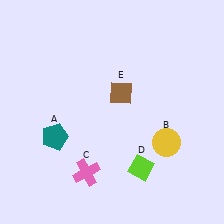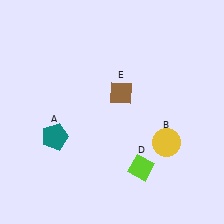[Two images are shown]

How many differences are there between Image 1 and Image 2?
There is 1 difference between the two images.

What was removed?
The pink cross (C) was removed in Image 2.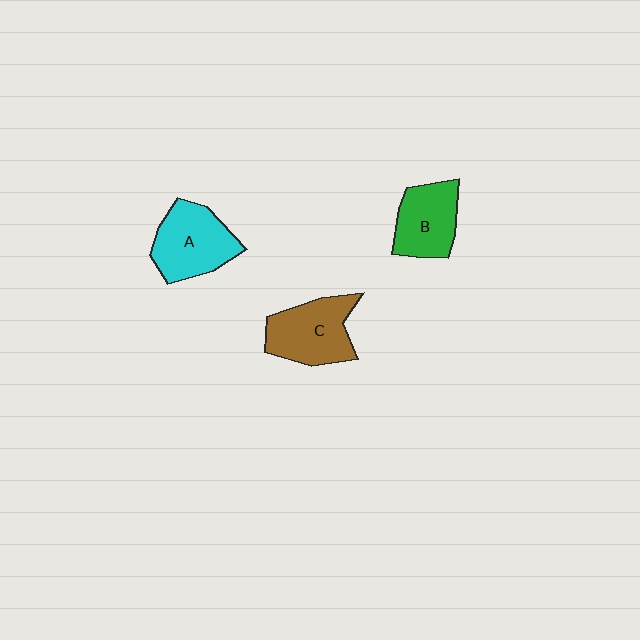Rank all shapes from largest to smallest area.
From largest to smallest: A (cyan), C (brown), B (green).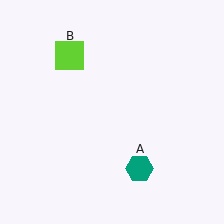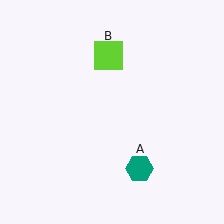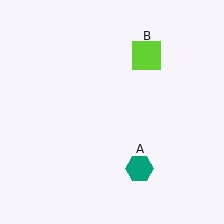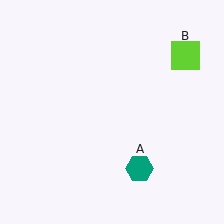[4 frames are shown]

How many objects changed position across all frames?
1 object changed position: lime square (object B).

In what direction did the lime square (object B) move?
The lime square (object B) moved right.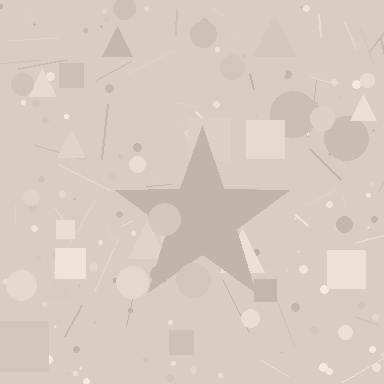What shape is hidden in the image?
A star is hidden in the image.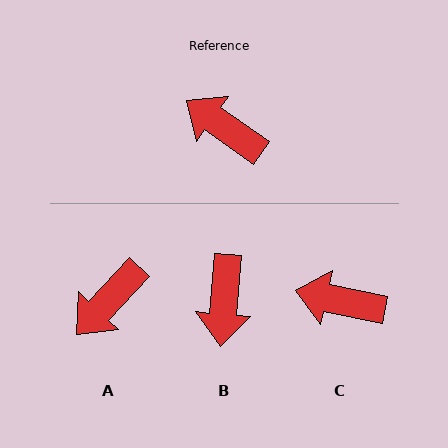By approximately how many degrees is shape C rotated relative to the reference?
Approximately 23 degrees counter-clockwise.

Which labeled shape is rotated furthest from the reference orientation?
B, about 120 degrees away.